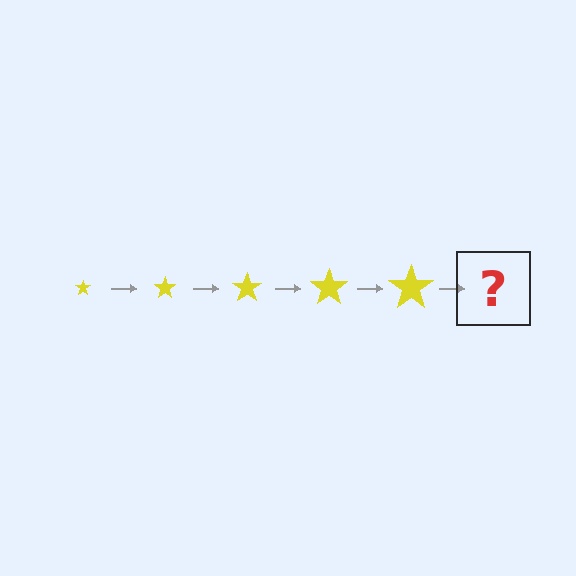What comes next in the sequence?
The next element should be a yellow star, larger than the previous one.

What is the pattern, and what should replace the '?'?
The pattern is that the star gets progressively larger each step. The '?' should be a yellow star, larger than the previous one.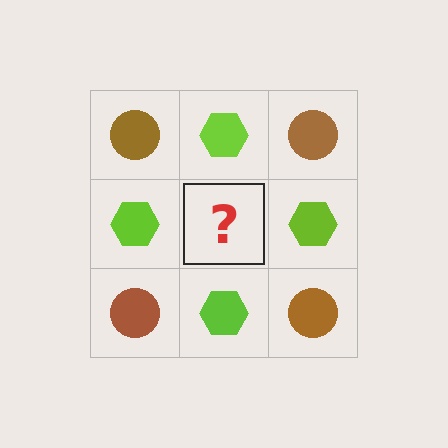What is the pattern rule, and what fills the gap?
The rule is that it alternates brown circle and lime hexagon in a checkerboard pattern. The gap should be filled with a brown circle.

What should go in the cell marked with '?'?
The missing cell should contain a brown circle.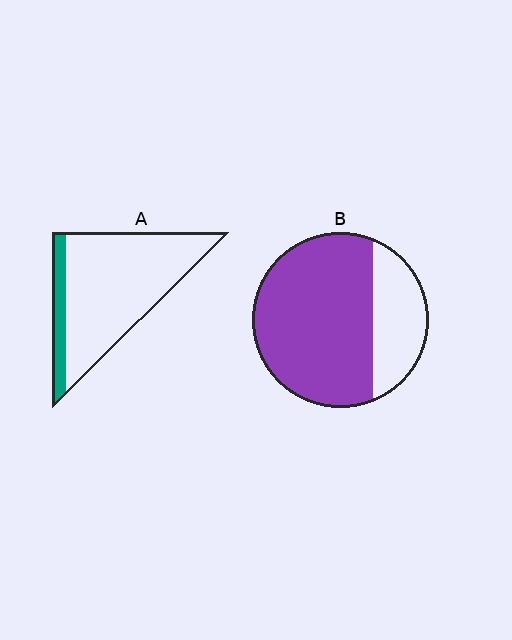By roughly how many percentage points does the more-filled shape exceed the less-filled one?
By roughly 60 percentage points (B over A).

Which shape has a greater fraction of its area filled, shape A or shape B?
Shape B.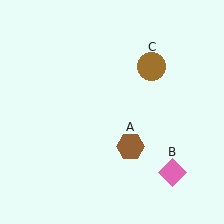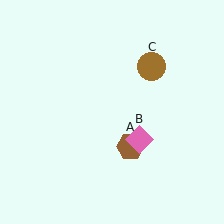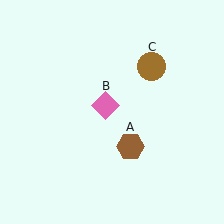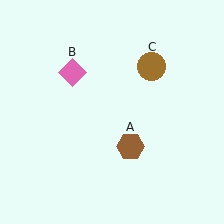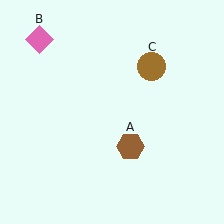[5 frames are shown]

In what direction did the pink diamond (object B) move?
The pink diamond (object B) moved up and to the left.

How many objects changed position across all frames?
1 object changed position: pink diamond (object B).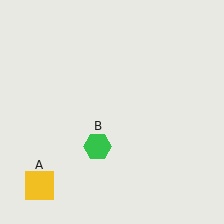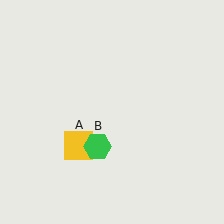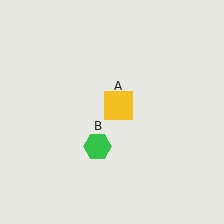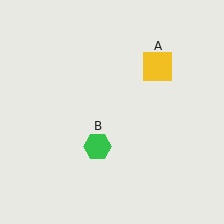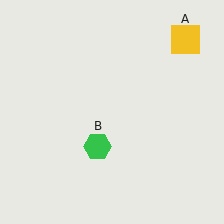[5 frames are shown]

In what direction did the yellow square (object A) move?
The yellow square (object A) moved up and to the right.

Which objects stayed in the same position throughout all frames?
Green hexagon (object B) remained stationary.